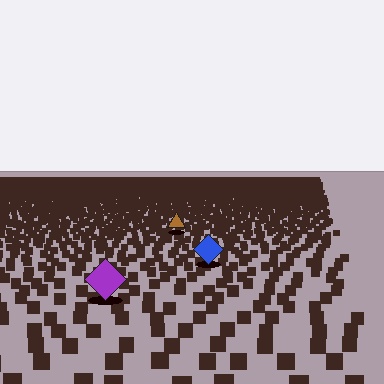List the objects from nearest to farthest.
From nearest to farthest: the purple diamond, the blue diamond, the brown triangle.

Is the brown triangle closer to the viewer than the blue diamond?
No. The blue diamond is closer — you can tell from the texture gradient: the ground texture is coarser near it.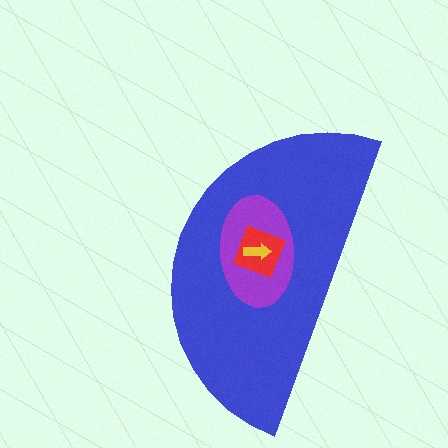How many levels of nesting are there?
4.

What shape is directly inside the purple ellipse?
The red square.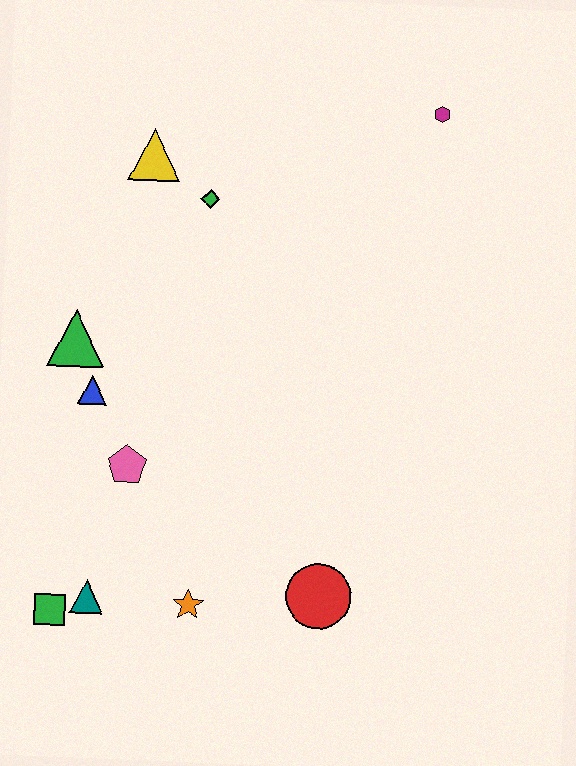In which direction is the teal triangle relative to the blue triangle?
The teal triangle is below the blue triangle.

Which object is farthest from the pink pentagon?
The magenta hexagon is farthest from the pink pentagon.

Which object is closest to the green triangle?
The blue triangle is closest to the green triangle.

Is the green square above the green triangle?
No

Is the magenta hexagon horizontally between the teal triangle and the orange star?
No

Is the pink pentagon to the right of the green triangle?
Yes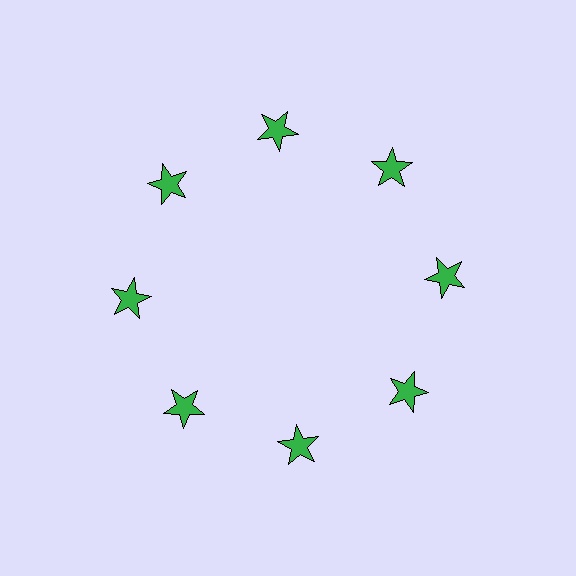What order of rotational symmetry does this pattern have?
This pattern has 8-fold rotational symmetry.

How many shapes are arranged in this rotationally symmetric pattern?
There are 8 shapes, arranged in 8 groups of 1.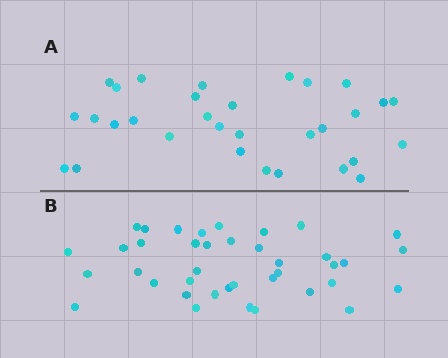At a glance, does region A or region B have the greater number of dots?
Region B (the bottom region) has more dots.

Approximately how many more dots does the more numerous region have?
Region B has roughly 8 or so more dots than region A.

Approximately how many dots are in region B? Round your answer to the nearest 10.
About 40 dots. (The exact count is 39, which rounds to 40.)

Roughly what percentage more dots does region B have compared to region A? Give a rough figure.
About 25% more.